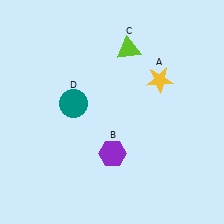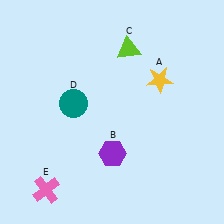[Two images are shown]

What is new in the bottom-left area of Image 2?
A pink cross (E) was added in the bottom-left area of Image 2.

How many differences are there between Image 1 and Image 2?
There is 1 difference between the two images.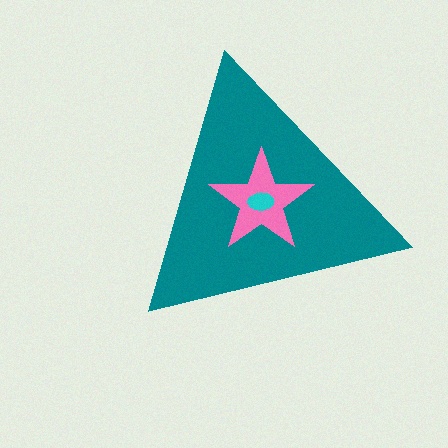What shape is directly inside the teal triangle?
The pink star.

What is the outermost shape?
The teal triangle.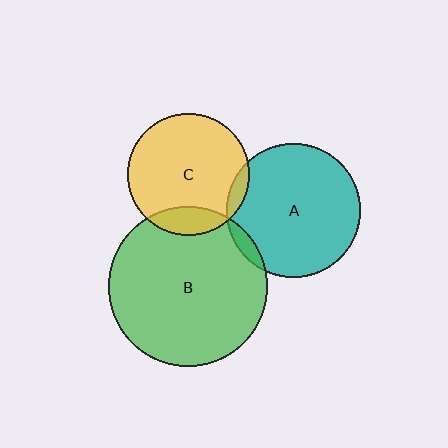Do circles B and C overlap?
Yes.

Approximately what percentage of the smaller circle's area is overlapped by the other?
Approximately 15%.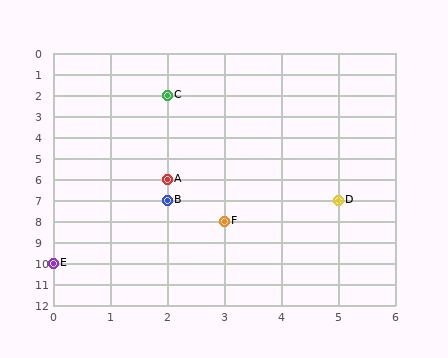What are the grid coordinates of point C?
Point C is at grid coordinates (2, 2).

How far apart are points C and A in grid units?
Points C and A are 4 rows apart.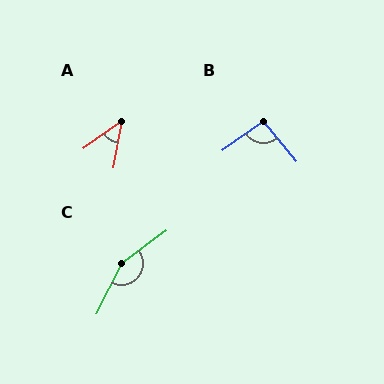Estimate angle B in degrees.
Approximately 94 degrees.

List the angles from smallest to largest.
A (44°), B (94°), C (153°).